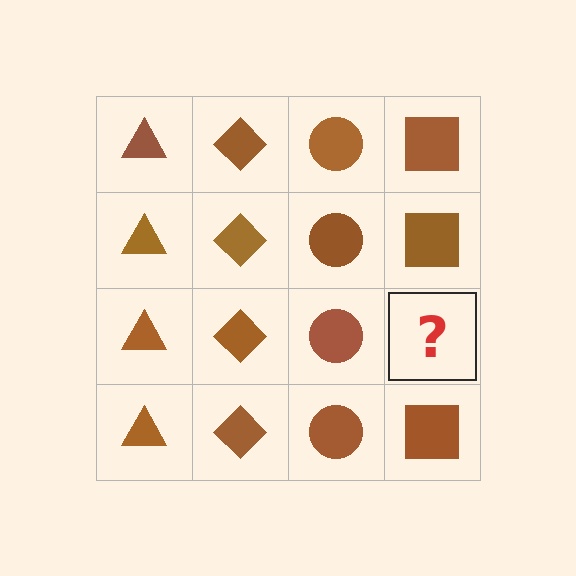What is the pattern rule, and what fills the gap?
The rule is that each column has a consistent shape. The gap should be filled with a brown square.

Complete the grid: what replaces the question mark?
The question mark should be replaced with a brown square.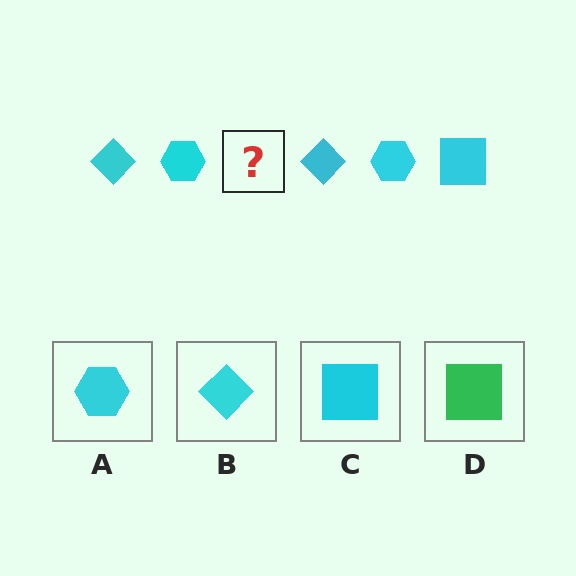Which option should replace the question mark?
Option C.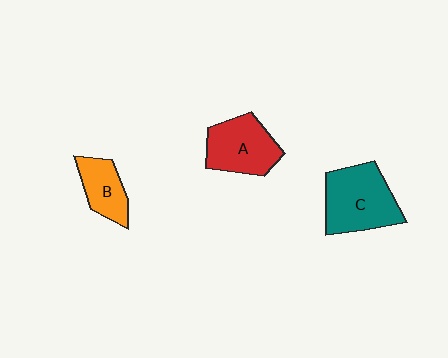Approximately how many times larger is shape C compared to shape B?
Approximately 1.8 times.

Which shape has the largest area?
Shape C (teal).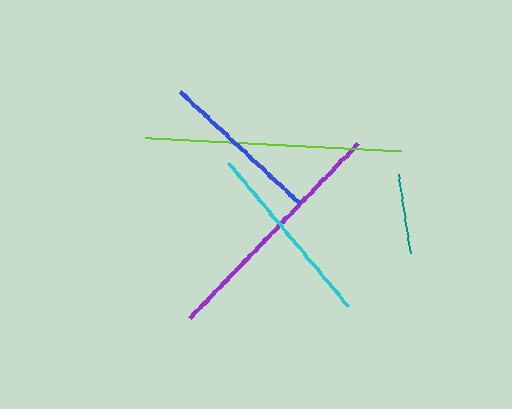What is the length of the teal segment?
The teal segment is approximately 80 pixels long.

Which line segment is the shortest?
The teal line is the shortest at approximately 80 pixels.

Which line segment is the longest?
The lime line is the longest at approximately 256 pixels.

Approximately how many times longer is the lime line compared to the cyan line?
The lime line is approximately 1.4 times the length of the cyan line.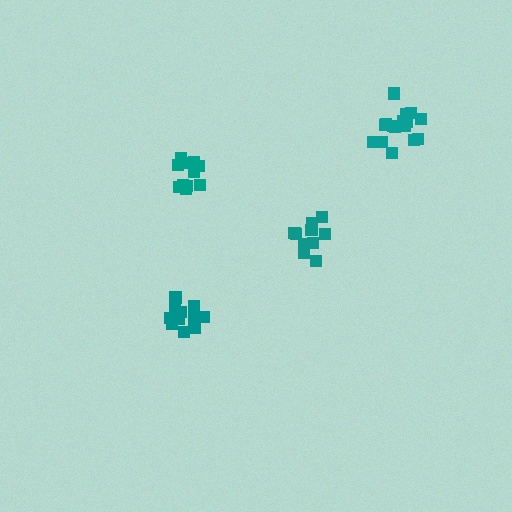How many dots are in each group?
Group 1: 16 dots, Group 2: 11 dots, Group 3: 12 dots, Group 4: 10 dots (49 total).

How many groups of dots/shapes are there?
There are 4 groups.